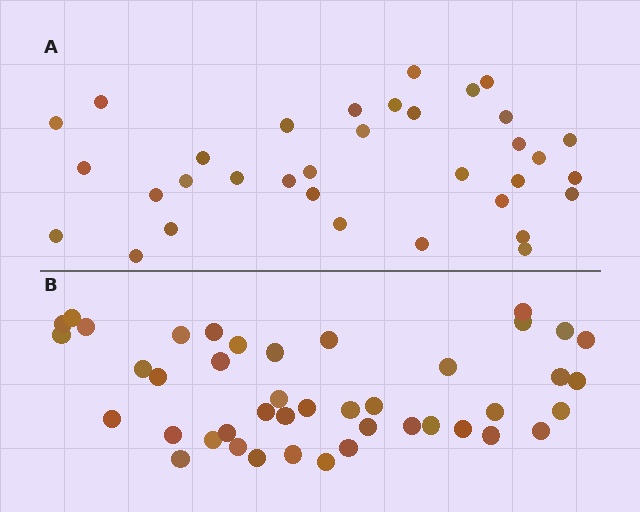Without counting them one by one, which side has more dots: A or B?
Region B (the bottom region) has more dots.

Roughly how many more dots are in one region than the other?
Region B has roughly 8 or so more dots than region A.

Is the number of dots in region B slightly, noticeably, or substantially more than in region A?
Region B has noticeably more, but not dramatically so. The ratio is roughly 1.3 to 1.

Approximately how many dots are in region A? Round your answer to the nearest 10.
About 30 dots. (The exact count is 34, which rounds to 30.)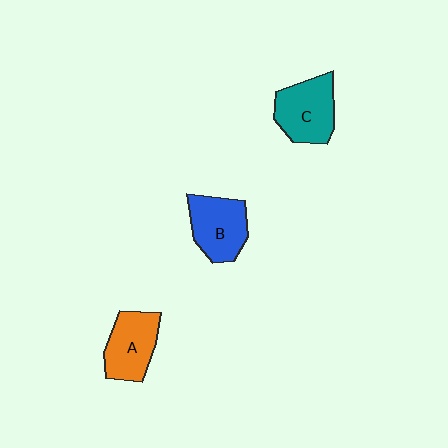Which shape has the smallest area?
Shape A (orange).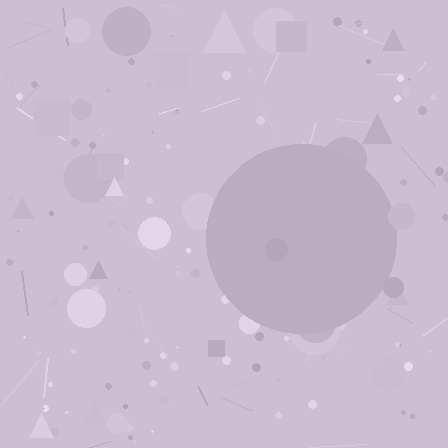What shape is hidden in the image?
A circle is hidden in the image.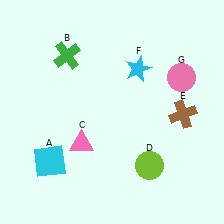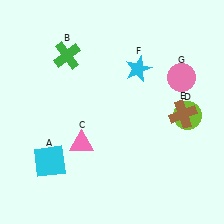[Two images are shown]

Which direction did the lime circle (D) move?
The lime circle (D) moved up.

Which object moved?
The lime circle (D) moved up.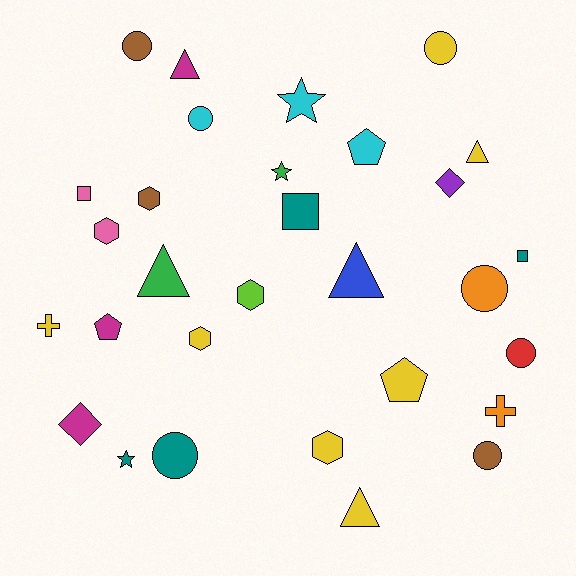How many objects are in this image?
There are 30 objects.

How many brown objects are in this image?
There are 3 brown objects.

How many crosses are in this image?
There are 2 crosses.